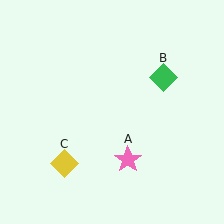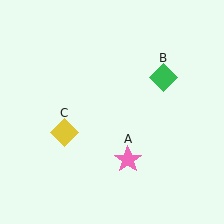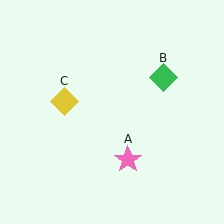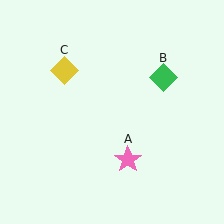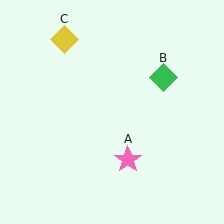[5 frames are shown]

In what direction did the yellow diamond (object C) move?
The yellow diamond (object C) moved up.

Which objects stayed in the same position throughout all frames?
Pink star (object A) and green diamond (object B) remained stationary.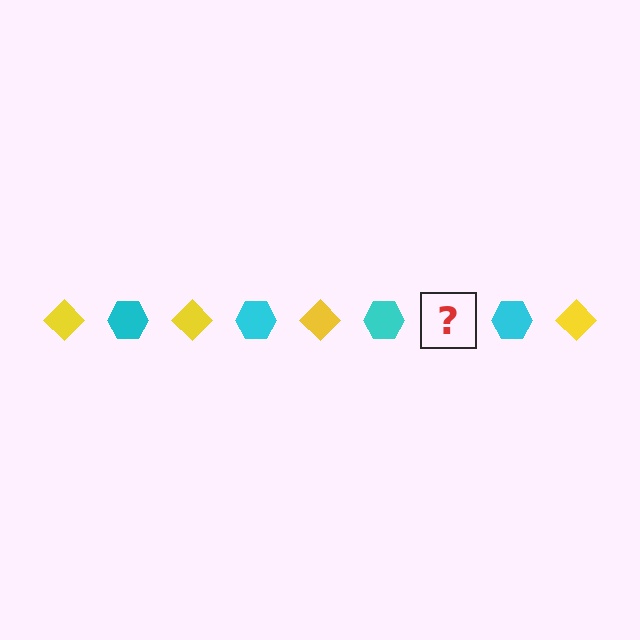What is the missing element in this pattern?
The missing element is a yellow diamond.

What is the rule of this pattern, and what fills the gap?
The rule is that the pattern alternates between yellow diamond and cyan hexagon. The gap should be filled with a yellow diamond.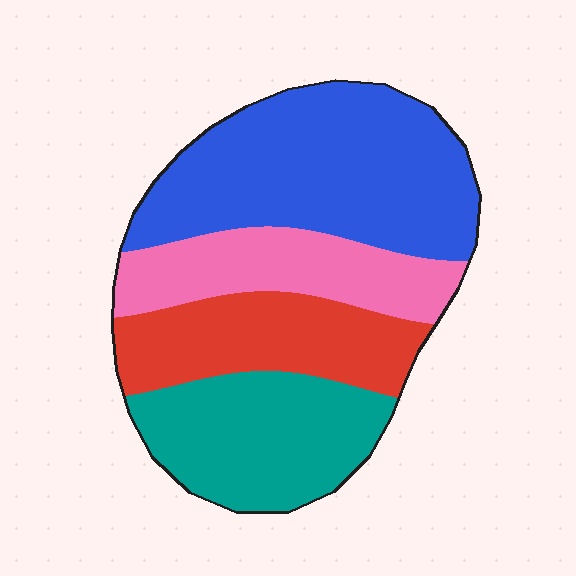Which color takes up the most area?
Blue, at roughly 35%.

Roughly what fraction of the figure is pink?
Pink takes up about one fifth (1/5) of the figure.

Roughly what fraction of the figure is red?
Red covers 20% of the figure.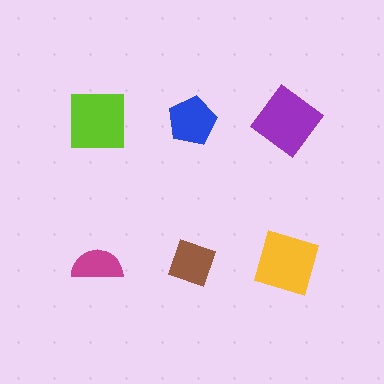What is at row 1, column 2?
A blue pentagon.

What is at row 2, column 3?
A yellow square.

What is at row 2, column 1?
A magenta semicircle.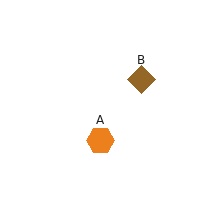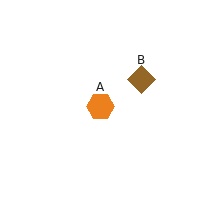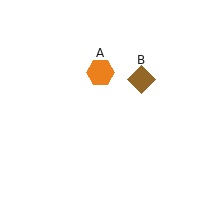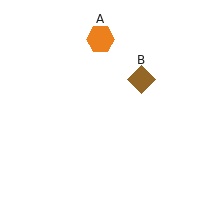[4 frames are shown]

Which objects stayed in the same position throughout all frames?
Brown diamond (object B) remained stationary.